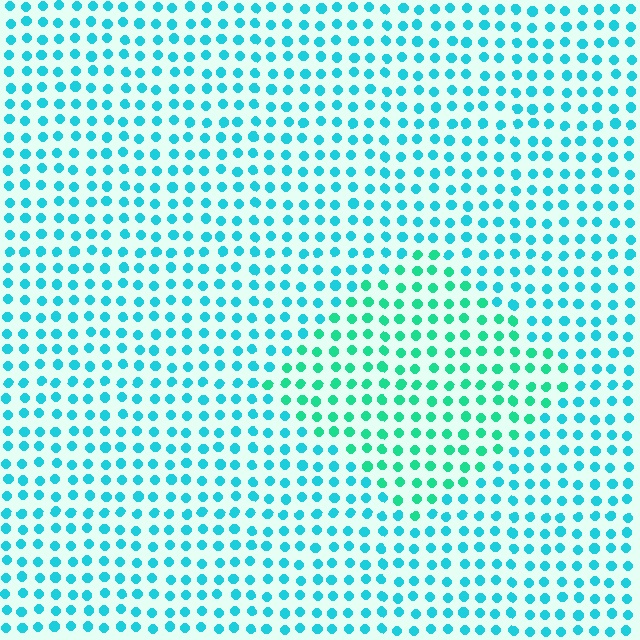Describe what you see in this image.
The image is filled with small cyan elements in a uniform arrangement. A diamond-shaped region is visible where the elements are tinted to a slightly different hue, forming a subtle color boundary.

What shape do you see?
I see a diamond.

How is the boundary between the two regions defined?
The boundary is defined purely by a slight shift in hue (about 29 degrees). Spacing, size, and orientation are identical on both sides.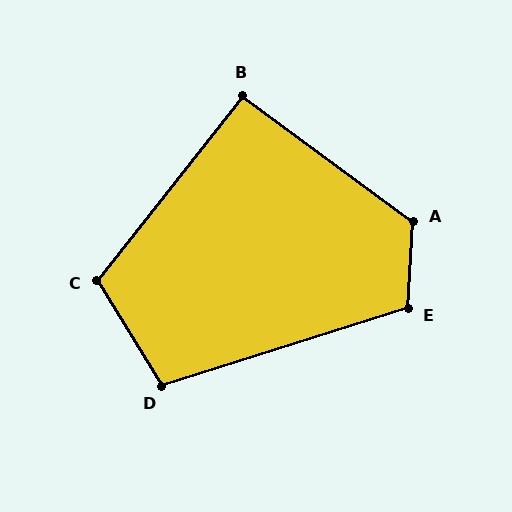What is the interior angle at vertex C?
Approximately 110 degrees (obtuse).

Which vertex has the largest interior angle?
A, at approximately 123 degrees.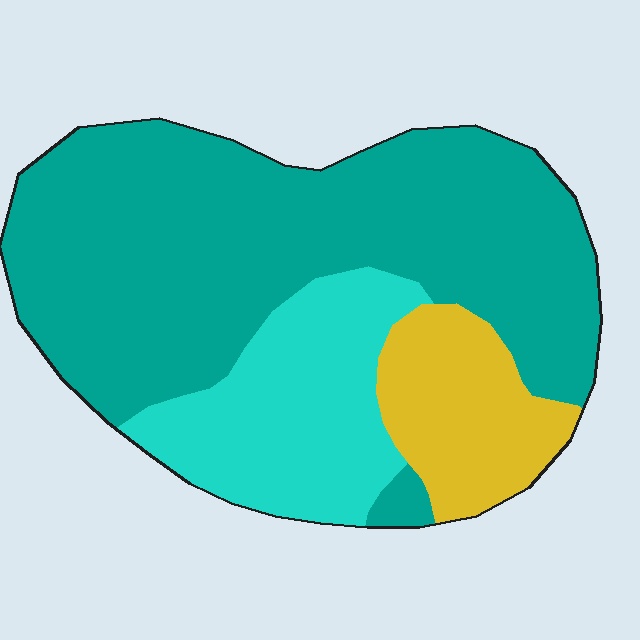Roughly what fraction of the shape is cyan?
Cyan takes up about one quarter (1/4) of the shape.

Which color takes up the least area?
Yellow, at roughly 15%.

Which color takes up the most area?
Teal, at roughly 65%.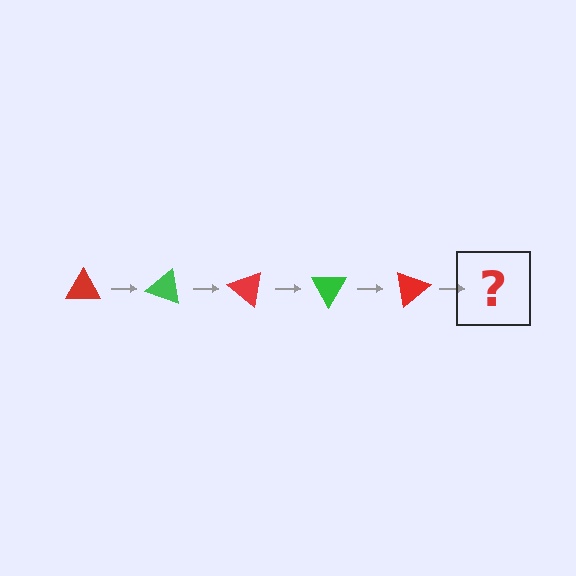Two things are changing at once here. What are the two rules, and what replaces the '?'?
The two rules are that it rotates 20 degrees each step and the color cycles through red and green. The '?' should be a green triangle, rotated 100 degrees from the start.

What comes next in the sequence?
The next element should be a green triangle, rotated 100 degrees from the start.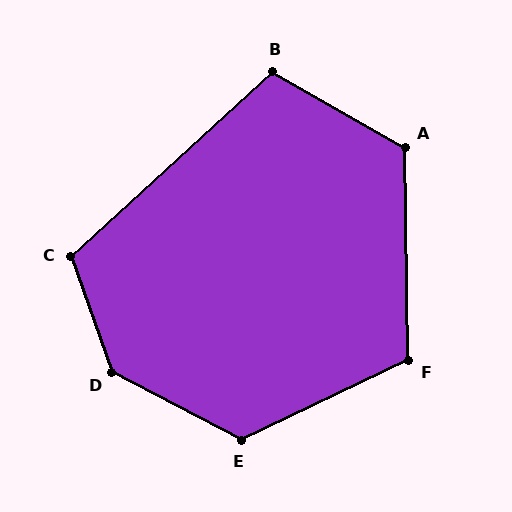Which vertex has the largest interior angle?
D, at approximately 137 degrees.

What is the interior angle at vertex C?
Approximately 113 degrees (obtuse).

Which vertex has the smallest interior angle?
B, at approximately 108 degrees.